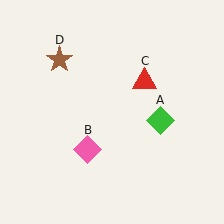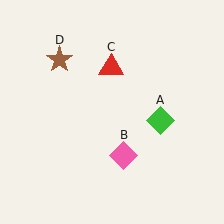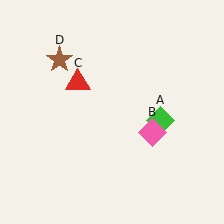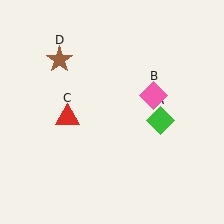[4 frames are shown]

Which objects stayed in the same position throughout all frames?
Green diamond (object A) and brown star (object D) remained stationary.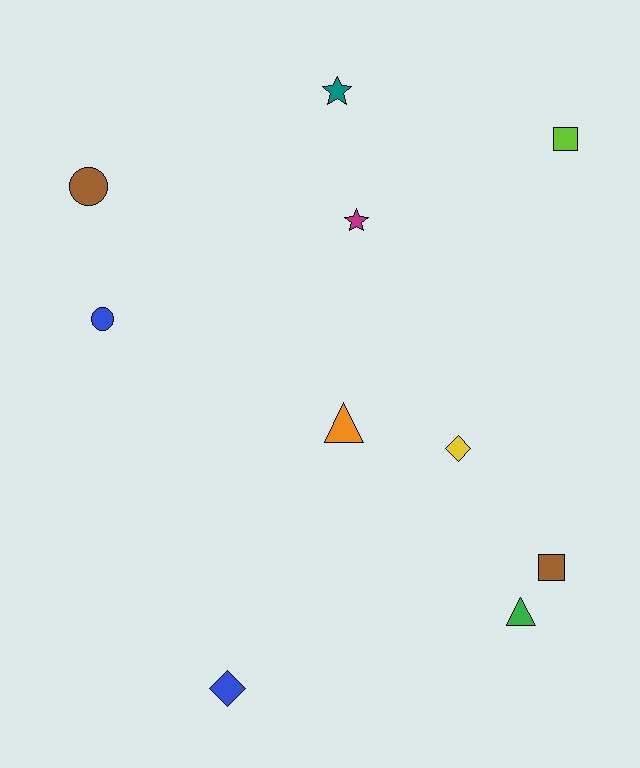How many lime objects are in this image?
There is 1 lime object.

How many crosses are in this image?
There are no crosses.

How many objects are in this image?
There are 10 objects.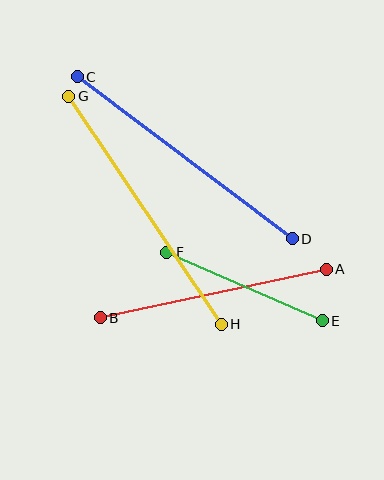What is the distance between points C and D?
The distance is approximately 269 pixels.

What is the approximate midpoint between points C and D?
The midpoint is at approximately (185, 158) pixels.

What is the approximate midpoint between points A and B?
The midpoint is at approximately (213, 294) pixels.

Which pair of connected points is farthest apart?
Points G and H are farthest apart.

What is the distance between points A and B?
The distance is approximately 231 pixels.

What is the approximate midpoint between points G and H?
The midpoint is at approximately (145, 210) pixels.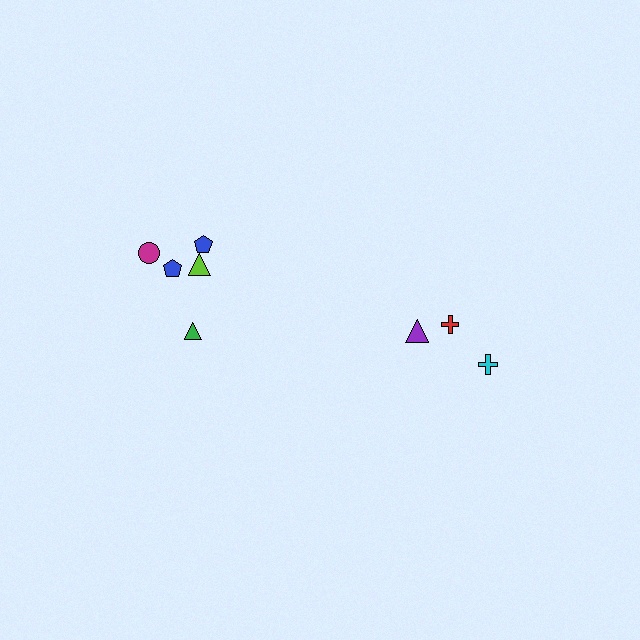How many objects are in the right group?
There are 3 objects.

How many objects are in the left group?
There are 5 objects.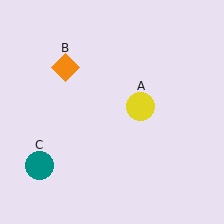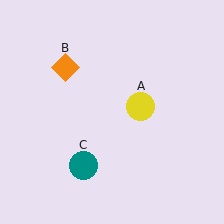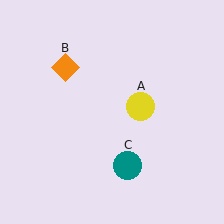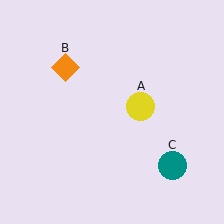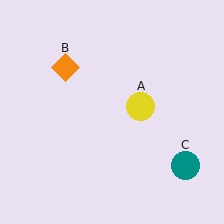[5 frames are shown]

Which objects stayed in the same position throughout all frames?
Yellow circle (object A) and orange diamond (object B) remained stationary.